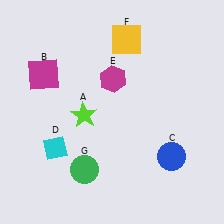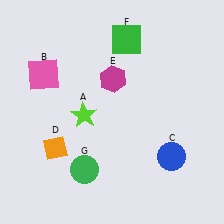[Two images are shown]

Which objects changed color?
B changed from magenta to pink. D changed from cyan to orange. F changed from yellow to green.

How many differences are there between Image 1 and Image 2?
There are 3 differences between the two images.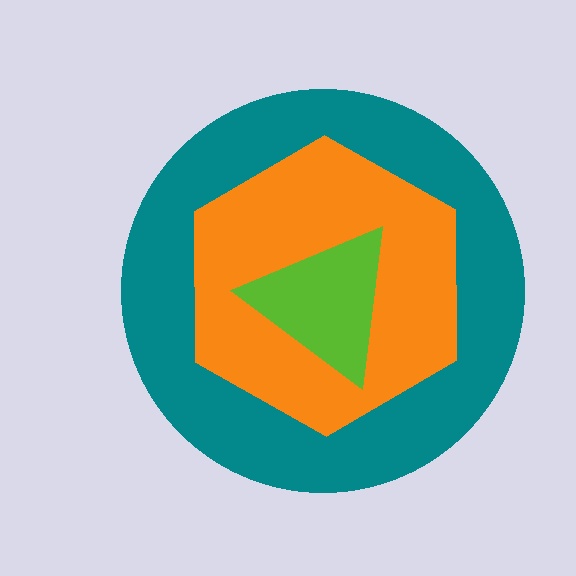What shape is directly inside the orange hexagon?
The lime triangle.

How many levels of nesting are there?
3.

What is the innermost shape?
The lime triangle.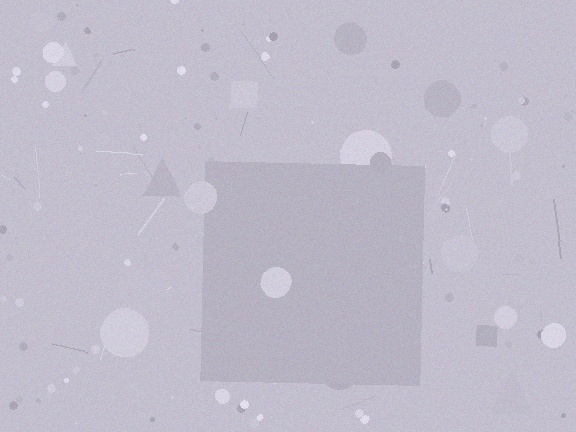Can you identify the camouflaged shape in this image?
The camouflaged shape is a square.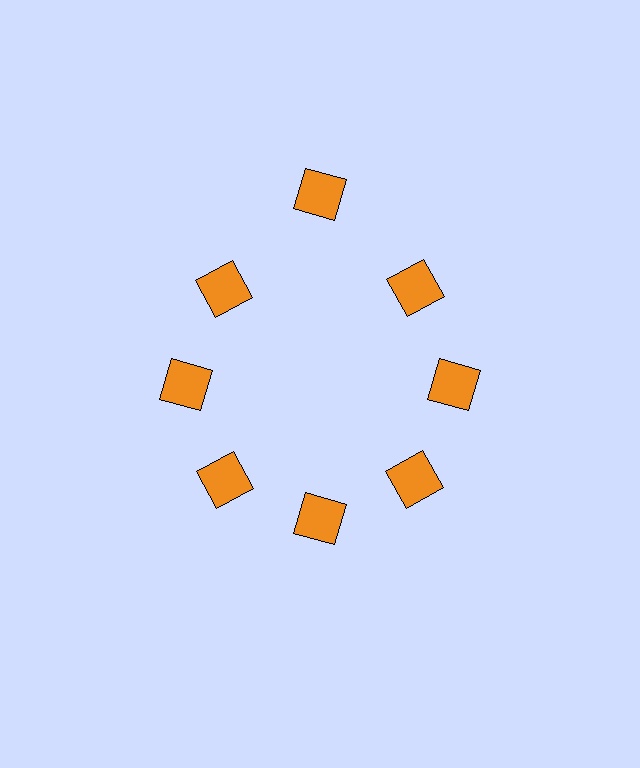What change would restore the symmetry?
The symmetry would be restored by moving it inward, back onto the ring so that all 8 squares sit at equal angles and equal distance from the center.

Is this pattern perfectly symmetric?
No. The 8 orange squares are arranged in a ring, but one element near the 12 o'clock position is pushed outward from the center, breaking the 8-fold rotational symmetry.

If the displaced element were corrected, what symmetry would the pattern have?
It would have 8-fold rotational symmetry — the pattern would map onto itself every 45 degrees.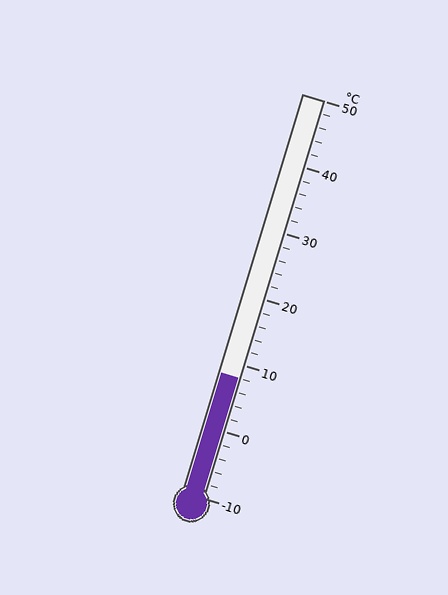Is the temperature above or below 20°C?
The temperature is below 20°C.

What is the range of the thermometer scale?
The thermometer scale ranges from -10°C to 50°C.